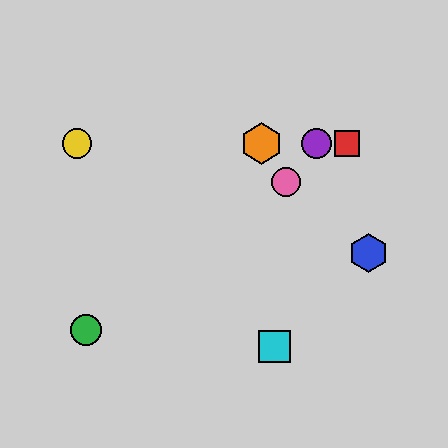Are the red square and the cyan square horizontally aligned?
No, the red square is at y≈143 and the cyan square is at y≈347.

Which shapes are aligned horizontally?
The red square, the yellow circle, the purple circle, the orange hexagon are aligned horizontally.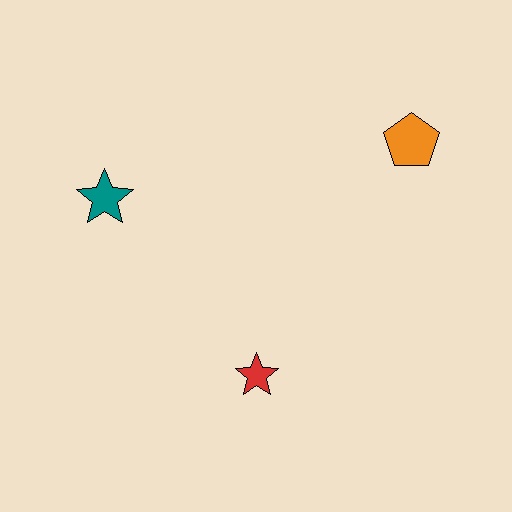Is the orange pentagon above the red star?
Yes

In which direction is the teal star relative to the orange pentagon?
The teal star is to the left of the orange pentagon.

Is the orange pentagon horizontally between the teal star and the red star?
No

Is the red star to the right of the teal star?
Yes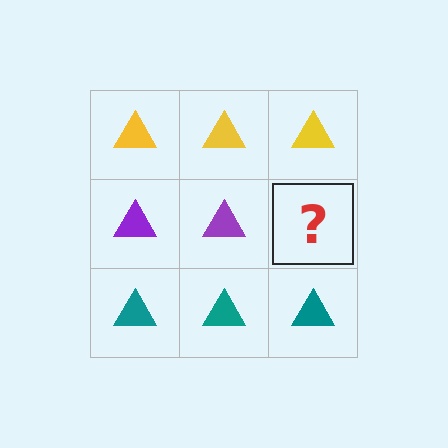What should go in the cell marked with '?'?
The missing cell should contain a purple triangle.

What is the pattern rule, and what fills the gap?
The rule is that each row has a consistent color. The gap should be filled with a purple triangle.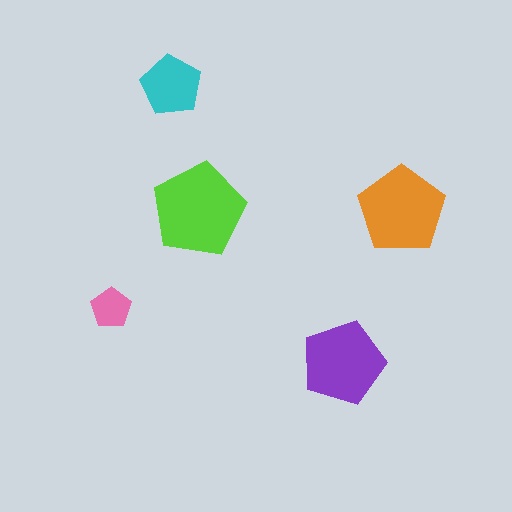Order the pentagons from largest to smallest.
the lime one, the orange one, the purple one, the cyan one, the pink one.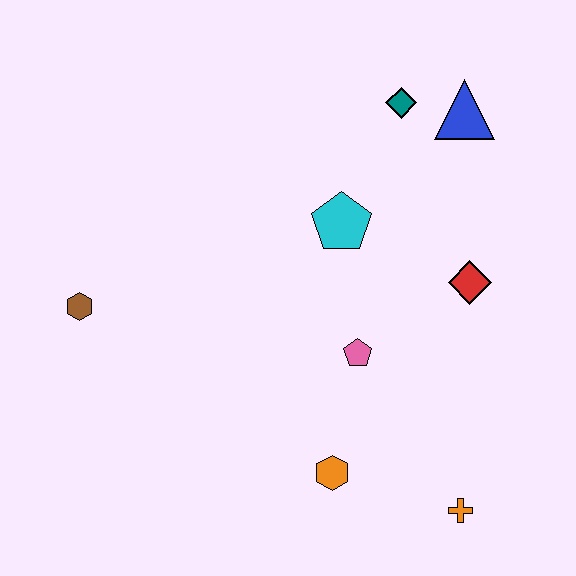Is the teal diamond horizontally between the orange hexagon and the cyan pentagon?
No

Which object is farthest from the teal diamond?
The orange cross is farthest from the teal diamond.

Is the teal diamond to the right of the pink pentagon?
Yes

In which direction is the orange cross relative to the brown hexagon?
The orange cross is to the right of the brown hexagon.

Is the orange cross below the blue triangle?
Yes